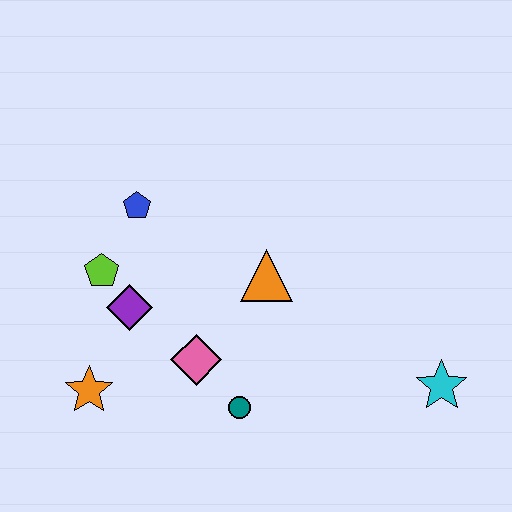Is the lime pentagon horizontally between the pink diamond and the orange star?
Yes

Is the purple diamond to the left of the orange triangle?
Yes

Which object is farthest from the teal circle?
The blue pentagon is farthest from the teal circle.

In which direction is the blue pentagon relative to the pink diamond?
The blue pentagon is above the pink diamond.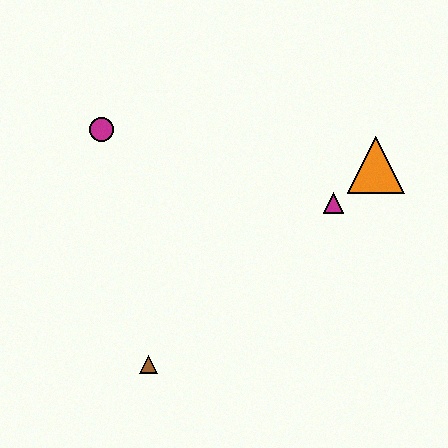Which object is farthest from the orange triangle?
The brown triangle is farthest from the orange triangle.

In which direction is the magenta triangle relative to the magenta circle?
The magenta triangle is to the right of the magenta circle.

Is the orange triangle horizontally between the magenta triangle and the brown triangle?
No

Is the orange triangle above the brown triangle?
Yes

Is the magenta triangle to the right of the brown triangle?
Yes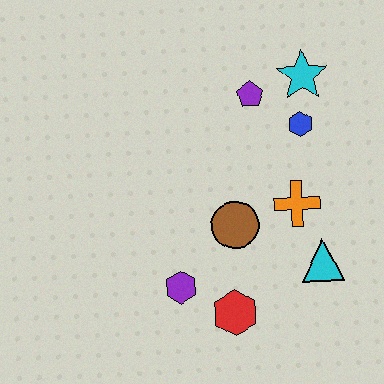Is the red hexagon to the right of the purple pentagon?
No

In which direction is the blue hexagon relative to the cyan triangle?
The blue hexagon is above the cyan triangle.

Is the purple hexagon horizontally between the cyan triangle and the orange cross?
No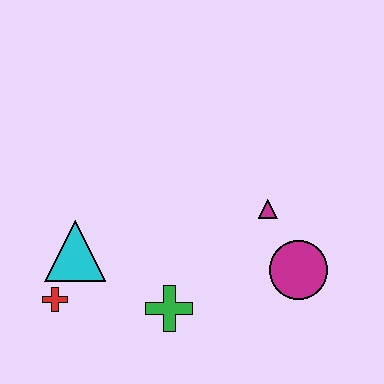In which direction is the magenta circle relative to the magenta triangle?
The magenta circle is below the magenta triangle.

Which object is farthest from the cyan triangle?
The magenta circle is farthest from the cyan triangle.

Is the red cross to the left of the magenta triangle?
Yes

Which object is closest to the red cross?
The cyan triangle is closest to the red cross.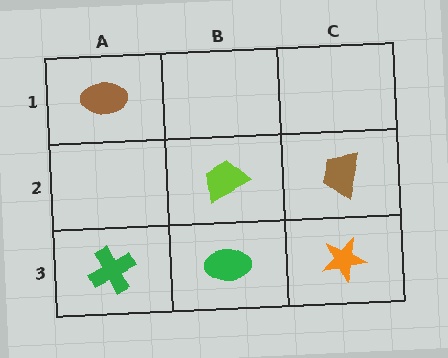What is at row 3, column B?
A green ellipse.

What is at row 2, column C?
A brown trapezoid.